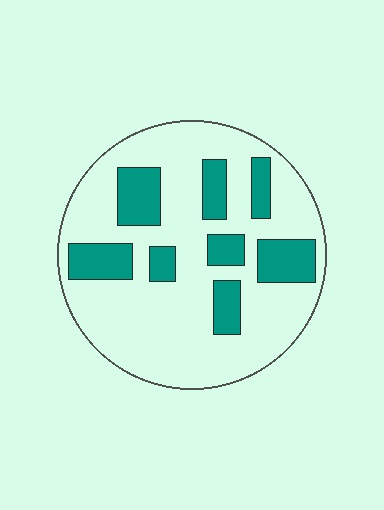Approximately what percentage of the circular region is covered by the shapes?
Approximately 25%.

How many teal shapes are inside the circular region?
8.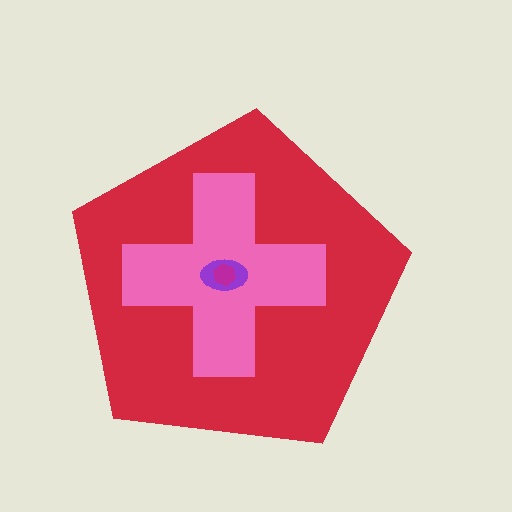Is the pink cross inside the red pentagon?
Yes.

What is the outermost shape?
The red pentagon.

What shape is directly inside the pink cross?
The purple ellipse.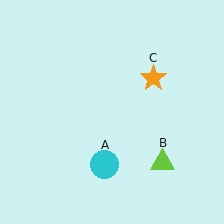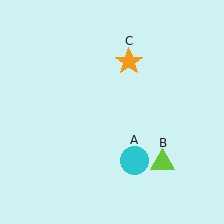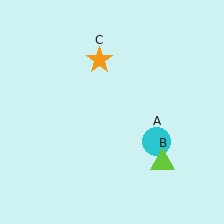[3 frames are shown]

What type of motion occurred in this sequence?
The cyan circle (object A), orange star (object C) rotated counterclockwise around the center of the scene.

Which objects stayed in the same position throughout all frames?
Lime triangle (object B) remained stationary.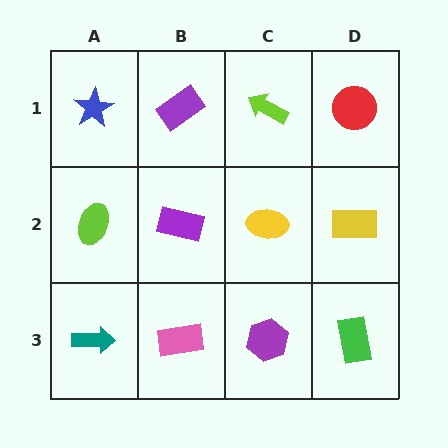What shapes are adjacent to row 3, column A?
A lime ellipse (row 2, column A), a pink rectangle (row 3, column B).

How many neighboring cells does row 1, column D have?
2.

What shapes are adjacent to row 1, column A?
A lime ellipse (row 2, column A), a purple rectangle (row 1, column B).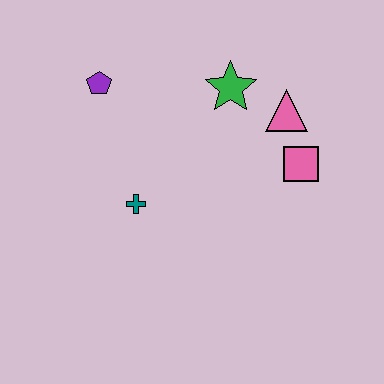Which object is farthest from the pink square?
The purple pentagon is farthest from the pink square.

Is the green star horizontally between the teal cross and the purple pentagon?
No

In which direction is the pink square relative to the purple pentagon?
The pink square is to the right of the purple pentagon.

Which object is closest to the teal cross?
The purple pentagon is closest to the teal cross.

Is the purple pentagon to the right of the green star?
No